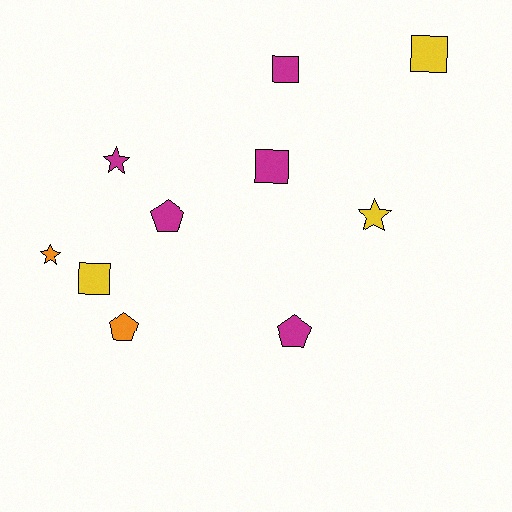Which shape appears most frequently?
Square, with 4 objects.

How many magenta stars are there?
There is 1 magenta star.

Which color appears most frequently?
Magenta, with 5 objects.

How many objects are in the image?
There are 10 objects.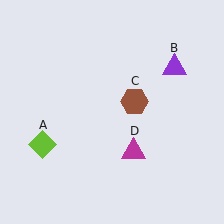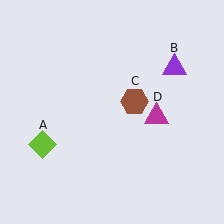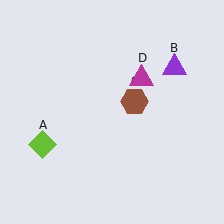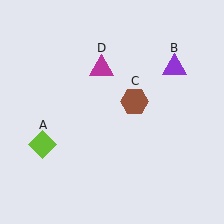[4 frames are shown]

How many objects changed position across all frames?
1 object changed position: magenta triangle (object D).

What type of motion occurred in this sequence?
The magenta triangle (object D) rotated counterclockwise around the center of the scene.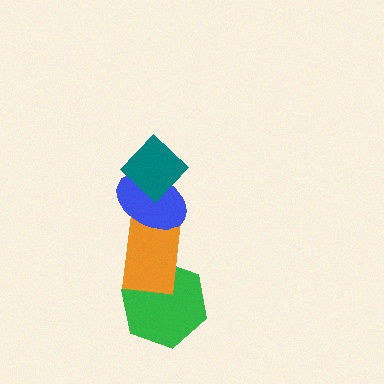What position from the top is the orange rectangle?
The orange rectangle is 3rd from the top.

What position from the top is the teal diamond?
The teal diamond is 1st from the top.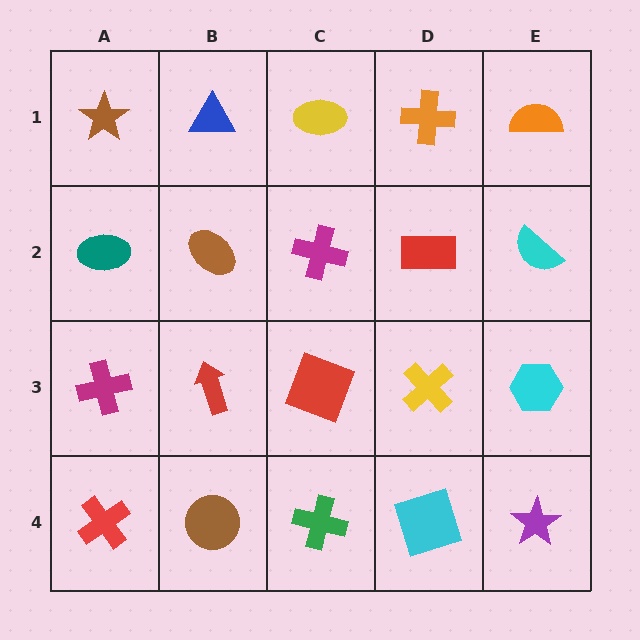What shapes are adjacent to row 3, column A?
A teal ellipse (row 2, column A), a red cross (row 4, column A), a red arrow (row 3, column B).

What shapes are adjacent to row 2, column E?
An orange semicircle (row 1, column E), a cyan hexagon (row 3, column E), a red rectangle (row 2, column D).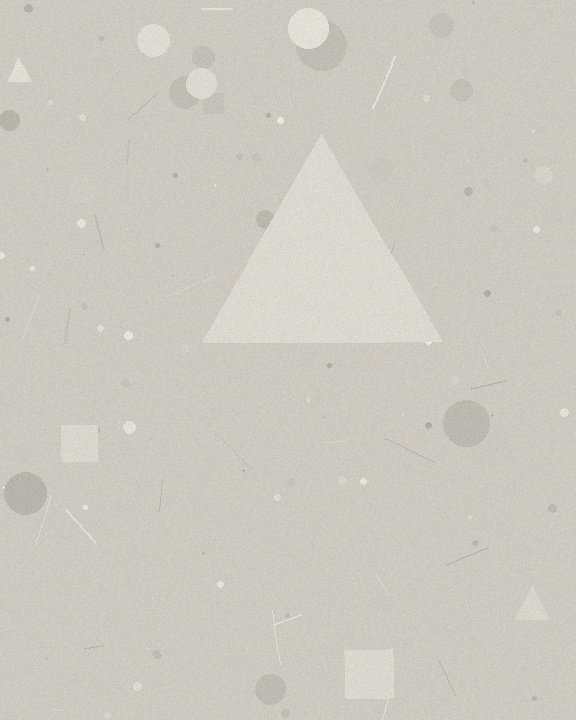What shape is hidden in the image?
A triangle is hidden in the image.